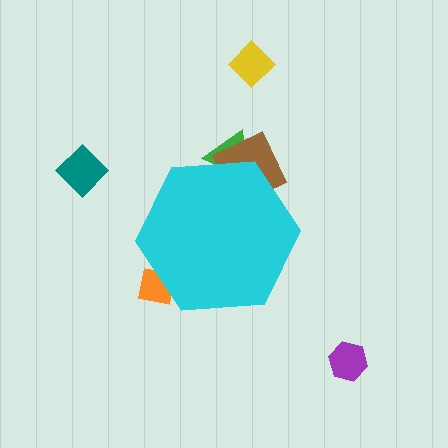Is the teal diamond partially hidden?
No, the teal diamond is fully visible.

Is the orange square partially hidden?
Yes, the orange square is partially hidden behind the cyan hexagon.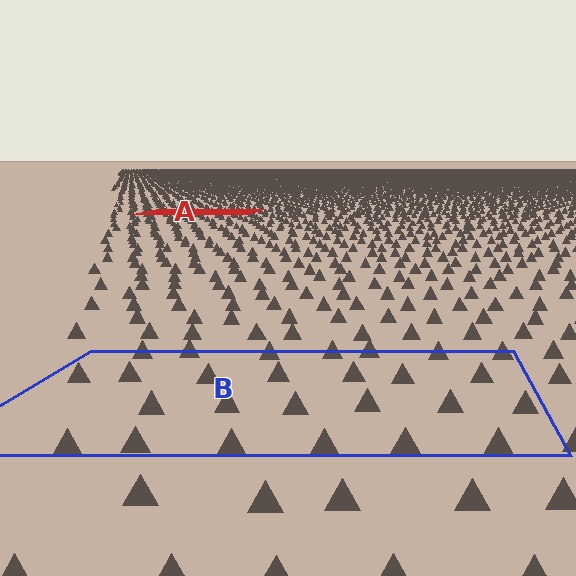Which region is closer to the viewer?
Region B is closer. The texture elements there are larger and more spread out.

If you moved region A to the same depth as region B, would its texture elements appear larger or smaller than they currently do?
They would appear larger. At a closer depth, the same texture elements are projected at a bigger on-screen size.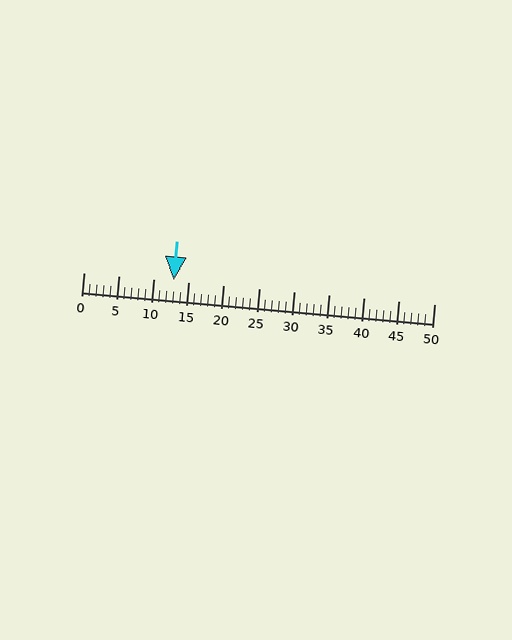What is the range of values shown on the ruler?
The ruler shows values from 0 to 50.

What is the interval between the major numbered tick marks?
The major tick marks are spaced 5 units apart.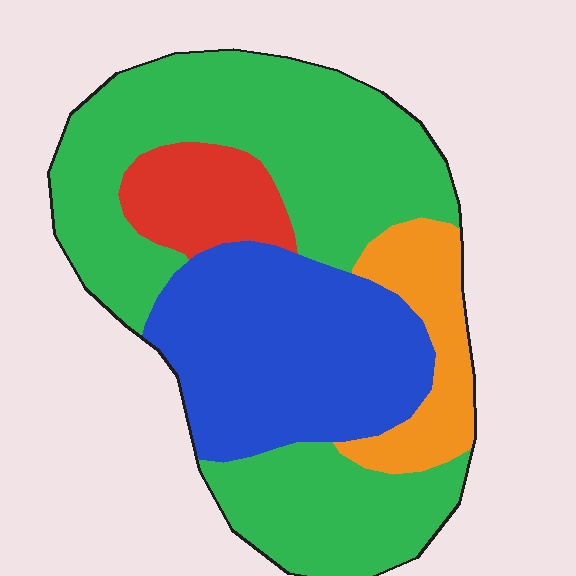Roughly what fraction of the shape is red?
Red covers roughly 10% of the shape.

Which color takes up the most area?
Green, at roughly 50%.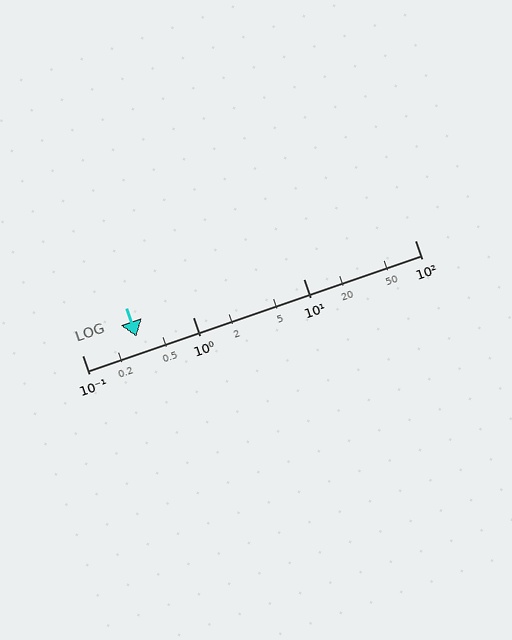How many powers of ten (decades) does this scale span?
The scale spans 3 decades, from 0.1 to 100.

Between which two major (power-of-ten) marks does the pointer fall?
The pointer is between 0.1 and 1.